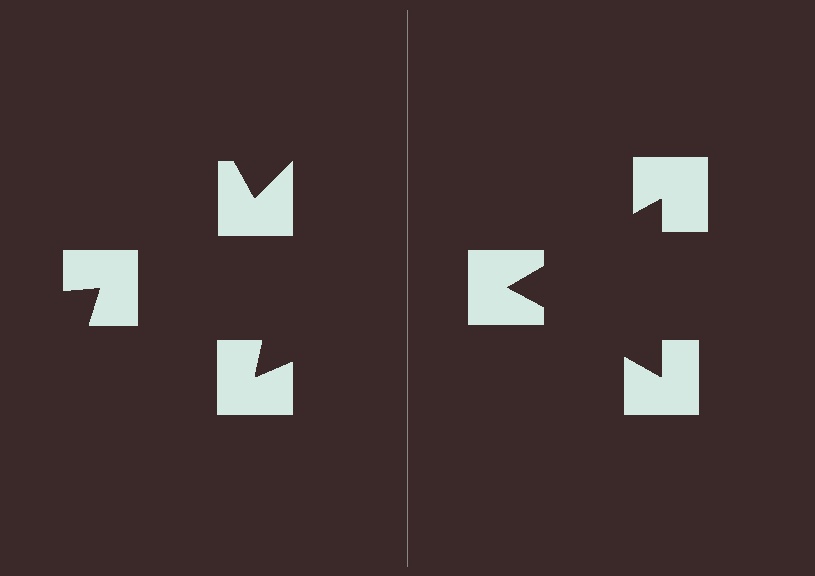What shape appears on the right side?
An illusory triangle.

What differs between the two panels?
The notched squares are positioned identically on both sides; only the wedge orientations differ. On the right they align to a triangle; on the left they are misaligned.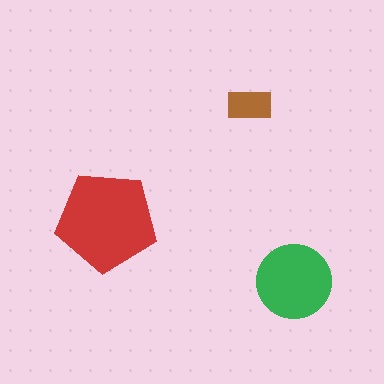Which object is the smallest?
The brown rectangle.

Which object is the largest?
The red pentagon.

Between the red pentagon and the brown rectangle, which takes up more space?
The red pentagon.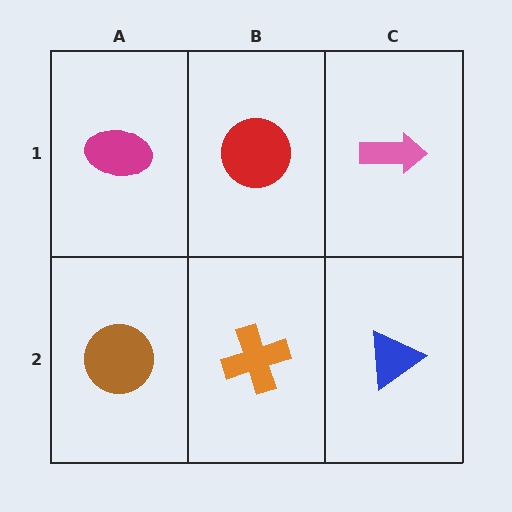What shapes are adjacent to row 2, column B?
A red circle (row 1, column B), a brown circle (row 2, column A), a blue triangle (row 2, column C).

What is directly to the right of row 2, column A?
An orange cross.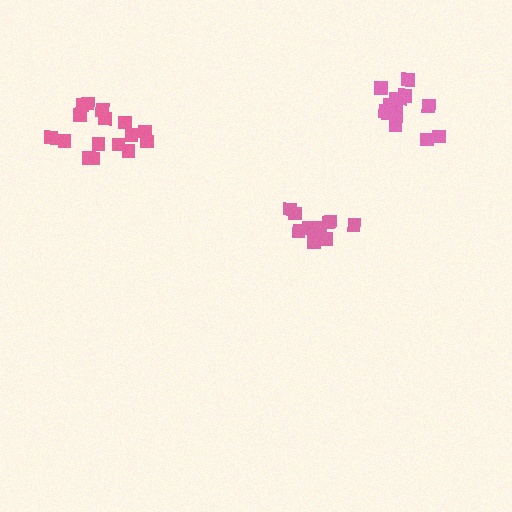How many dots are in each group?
Group 1: 10 dots, Group 2: 16 dots, Group 3: 14 dots (40 total).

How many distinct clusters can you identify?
There are 3 distinct clusters.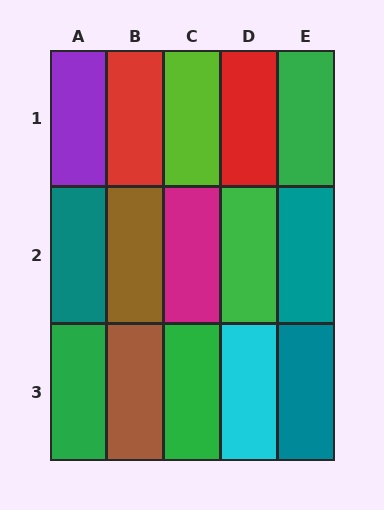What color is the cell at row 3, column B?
Brown.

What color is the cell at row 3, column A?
Green.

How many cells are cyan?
1 cell is cyan.